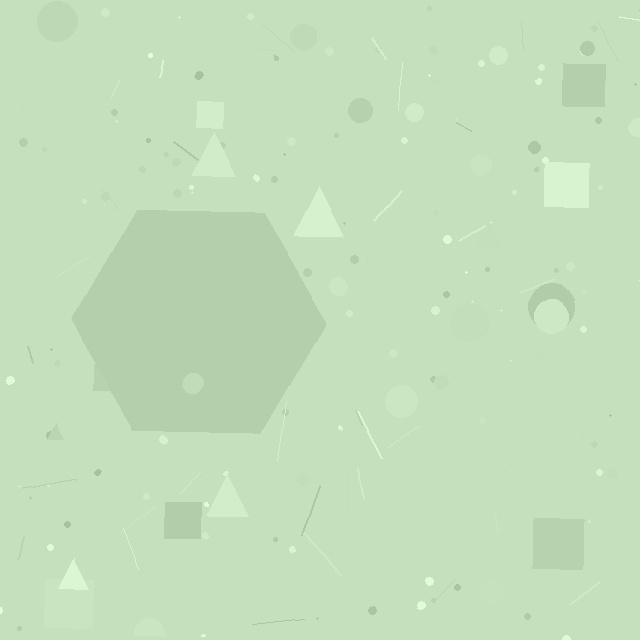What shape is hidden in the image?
A hexagon is hidden in the image.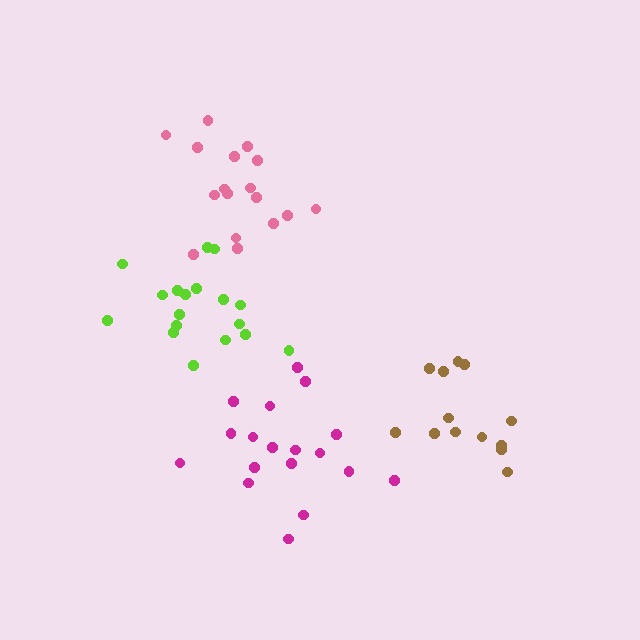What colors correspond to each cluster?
The clusters are colored: magenta, pink, brown, lime.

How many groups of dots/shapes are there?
There are 4 groups.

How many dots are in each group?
Group 1: 18 dots, Group 2: 17 dots, Group 3: 13 dots, Group 4: 18 dots (66 total).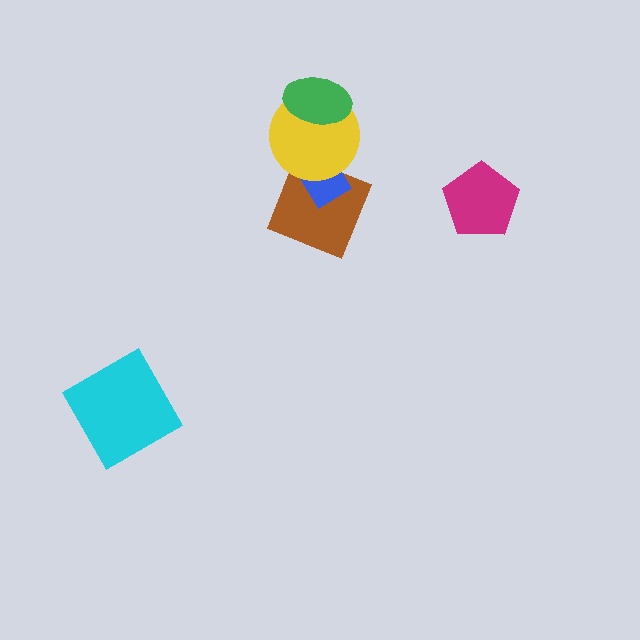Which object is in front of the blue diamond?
The yellow circle is in front of the blue diamond.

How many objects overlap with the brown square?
2 objects overlap with the brown square.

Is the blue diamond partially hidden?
Yes, it is partially covered by another shape.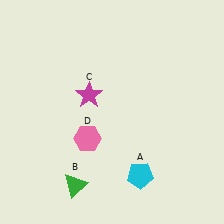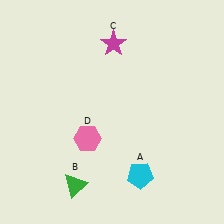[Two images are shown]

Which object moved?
The magenta star (C) moved up.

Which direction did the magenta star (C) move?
The magenta star (C) moved up.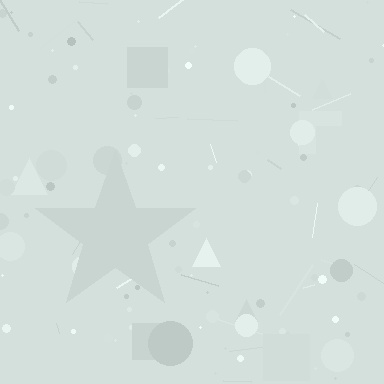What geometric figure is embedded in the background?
A star is embedded in the background.